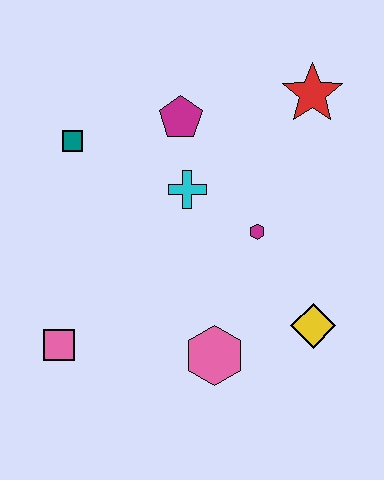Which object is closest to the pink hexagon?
The yellow diamond is closest to the pink hexagon.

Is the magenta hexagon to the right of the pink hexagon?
Yes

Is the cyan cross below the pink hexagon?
No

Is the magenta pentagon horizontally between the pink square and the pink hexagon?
Yes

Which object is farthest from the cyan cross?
The pink square is farthest from the cyan cross.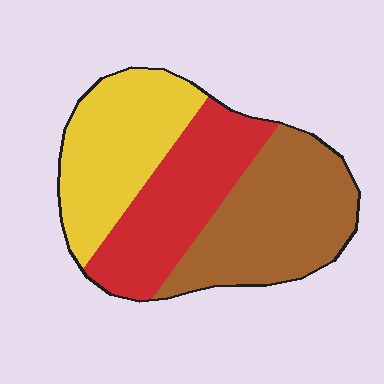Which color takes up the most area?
Brown, at roughly 35%.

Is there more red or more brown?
Brown.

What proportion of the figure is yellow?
Yellow covers roughly 30% of the figure.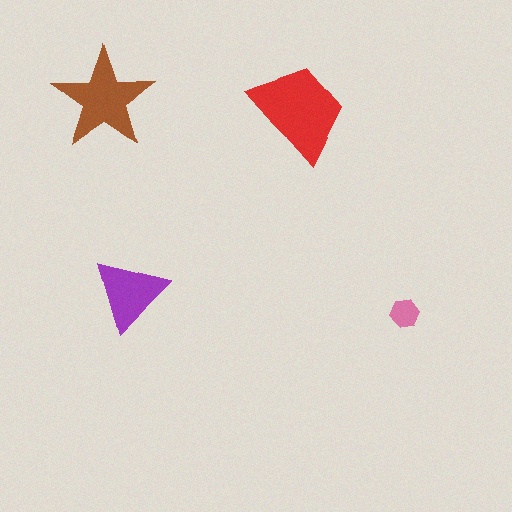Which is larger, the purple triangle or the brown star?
The brown star.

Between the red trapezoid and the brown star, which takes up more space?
The red trapezoid.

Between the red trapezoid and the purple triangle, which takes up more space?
The red trapezoid.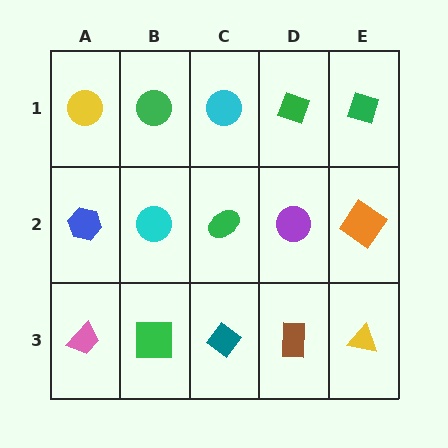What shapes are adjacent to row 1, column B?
A cyan circle (row 2, column B), a yellow circle (row 1, column A), a cyan circle (row 1, column C).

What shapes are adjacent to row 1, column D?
A purple circle (row 2, column D), a cyan circle (row 1, column C), a green diamond (row 1, column E).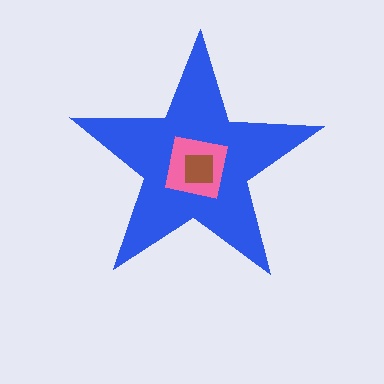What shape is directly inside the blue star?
The pink square.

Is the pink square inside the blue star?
Yes.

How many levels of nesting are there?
3.